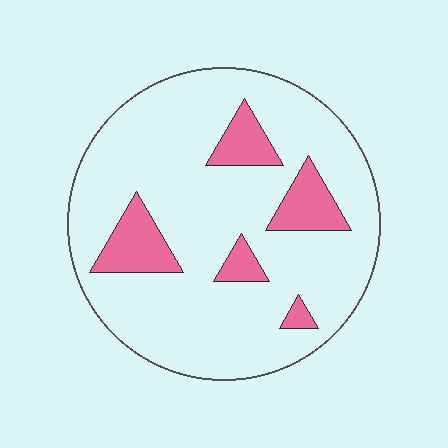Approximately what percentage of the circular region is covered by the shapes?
Approximately 15%.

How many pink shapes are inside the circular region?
5.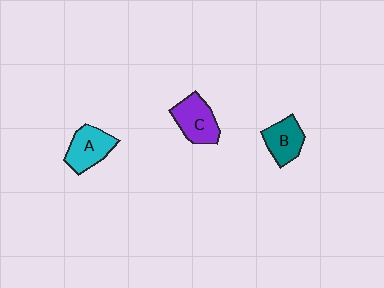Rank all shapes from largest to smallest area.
From largest to smallest: C (purple), A (cyan), B (teal).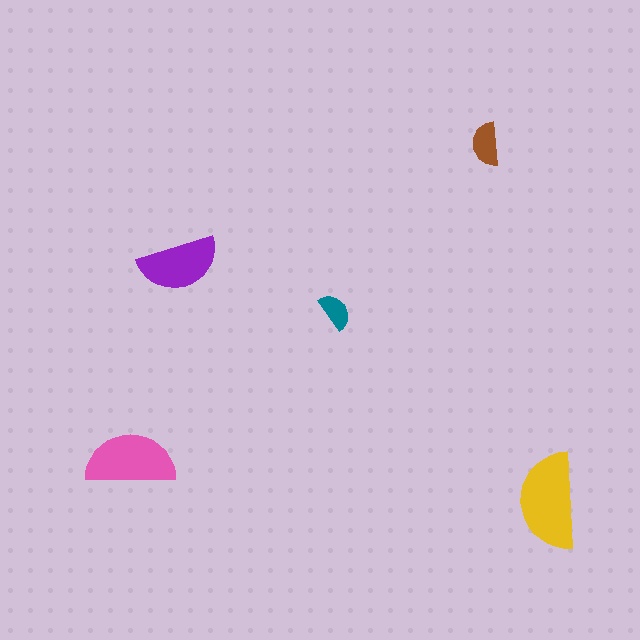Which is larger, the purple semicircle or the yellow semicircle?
The yellow one.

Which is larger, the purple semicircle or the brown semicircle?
The purple one.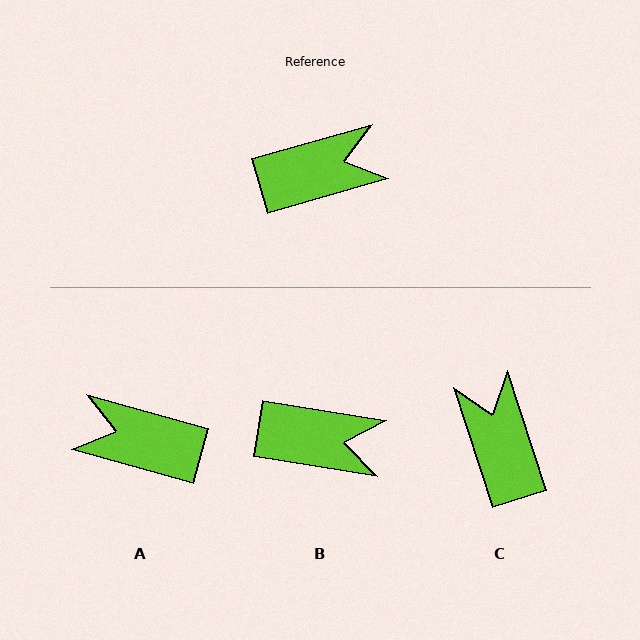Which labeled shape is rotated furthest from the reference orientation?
A, about 148 degrees away.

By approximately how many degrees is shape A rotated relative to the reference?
Approximately 148 degrees counter-clockwise.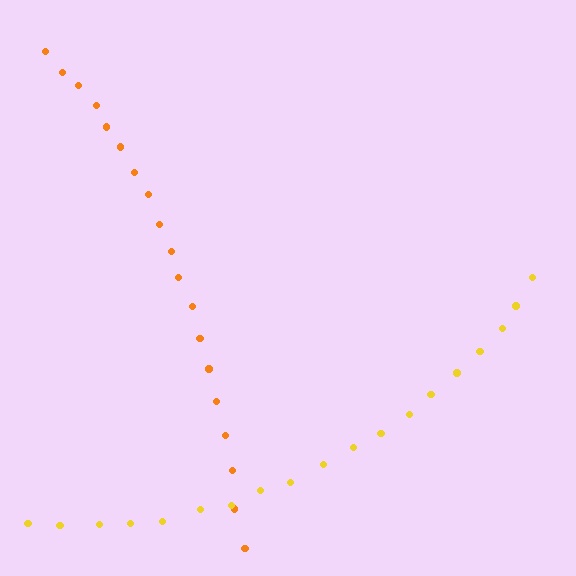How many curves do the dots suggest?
There are 2 distinct paths.